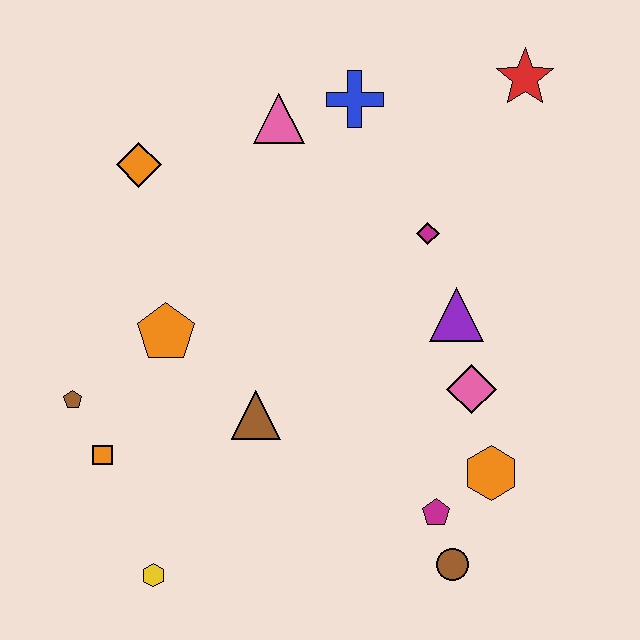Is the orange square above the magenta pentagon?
Yes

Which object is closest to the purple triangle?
The pink diamond is closest to the purple triangle.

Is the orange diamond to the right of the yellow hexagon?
No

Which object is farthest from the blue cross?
The yellow hexagon is farthest from the blue cross.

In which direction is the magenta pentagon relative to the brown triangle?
The magenta pentagon is to the right of the brown triangle.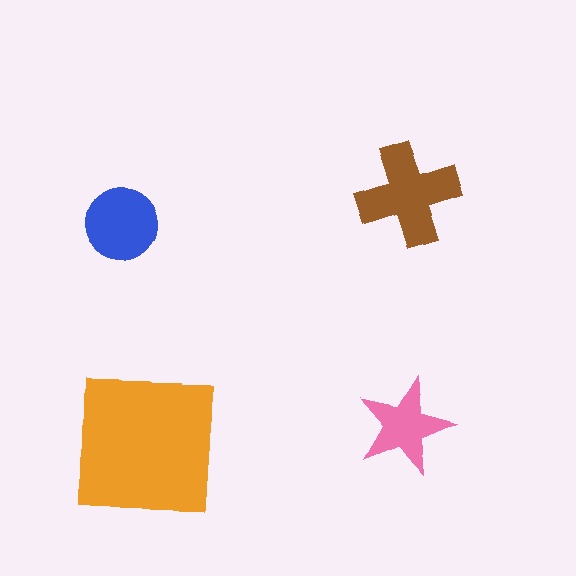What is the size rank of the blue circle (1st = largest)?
3rd.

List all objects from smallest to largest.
The pink star, the blue circle, the brown cross, the orange square.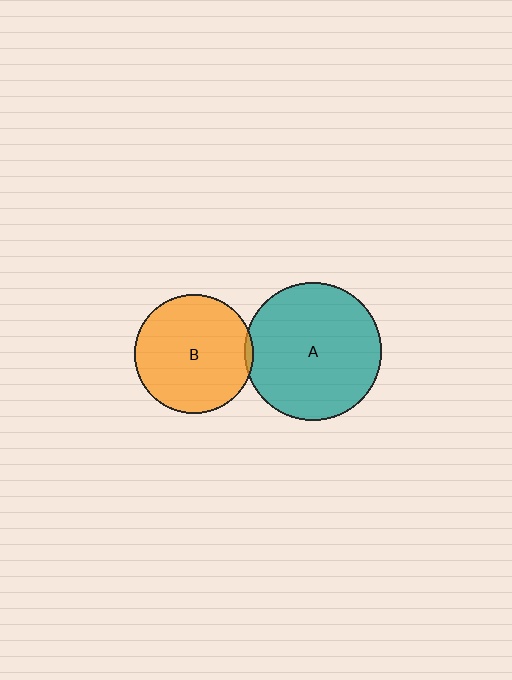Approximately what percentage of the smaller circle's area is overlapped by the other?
Approximately 5%.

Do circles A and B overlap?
Yes.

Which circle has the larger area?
Circle A (teal).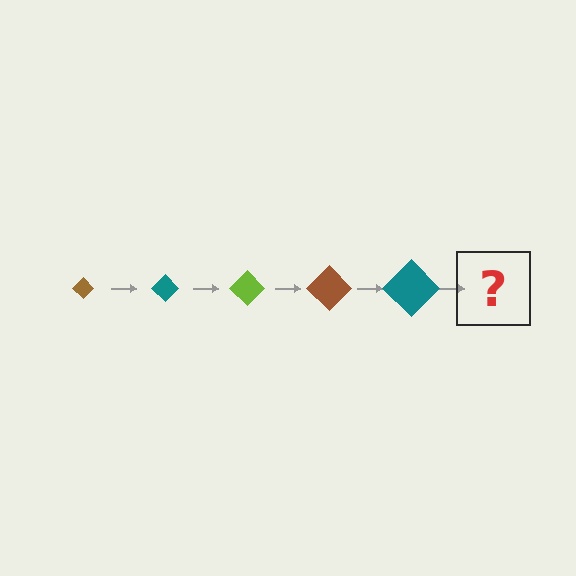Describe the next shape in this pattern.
It should be a lime diamond, larger than the previous one.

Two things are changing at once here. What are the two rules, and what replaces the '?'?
The two rules are that the diamond grows larger each step and the color cycles through brown, teal, and lime. The '?' should be a lime diamond, larger than the previous one.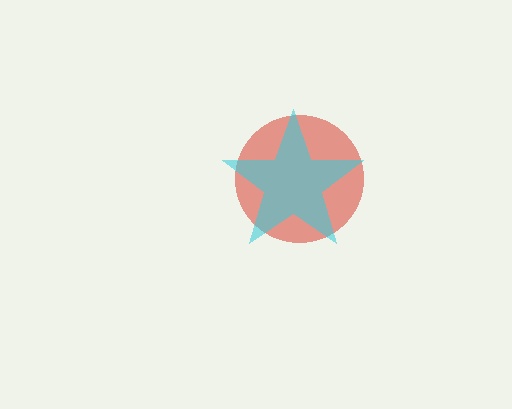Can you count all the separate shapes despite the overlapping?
Yes, there are 2 separate shapes.